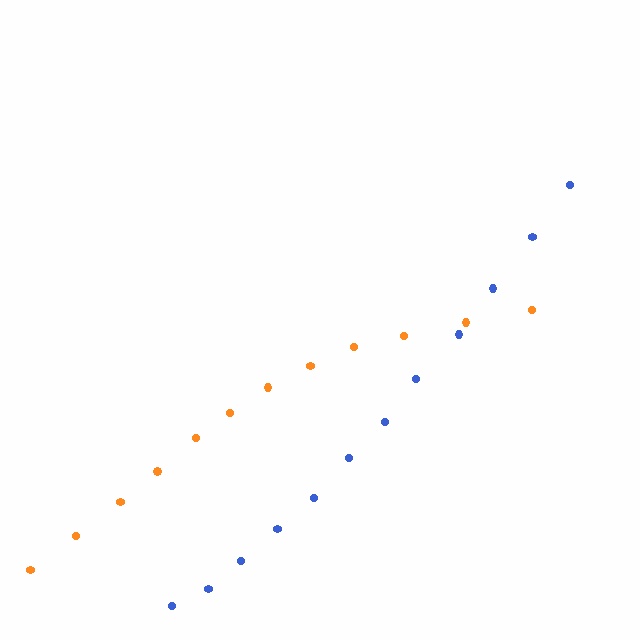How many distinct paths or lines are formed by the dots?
There are 2 distinct paths.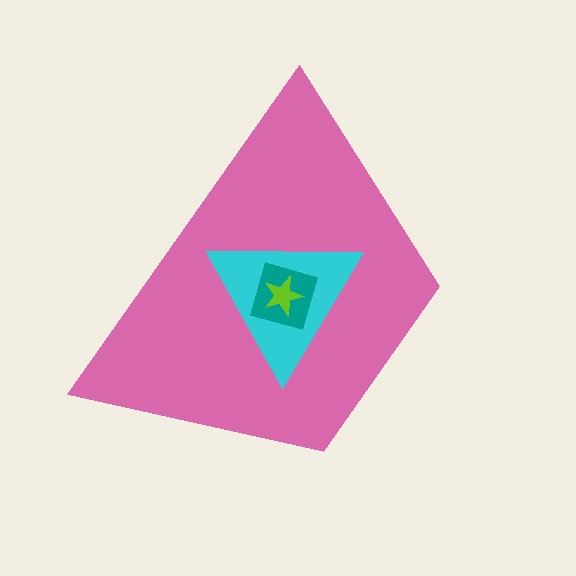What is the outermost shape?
The pink trapezoid.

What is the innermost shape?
The lime star.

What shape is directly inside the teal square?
The lime star.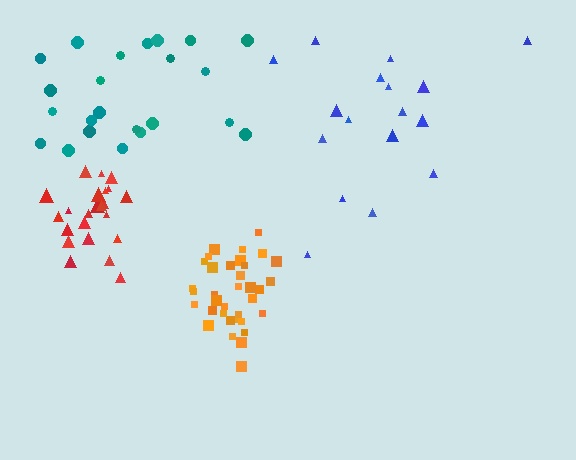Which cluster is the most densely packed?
Orange.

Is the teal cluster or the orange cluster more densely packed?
Orange.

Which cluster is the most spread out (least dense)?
Blue.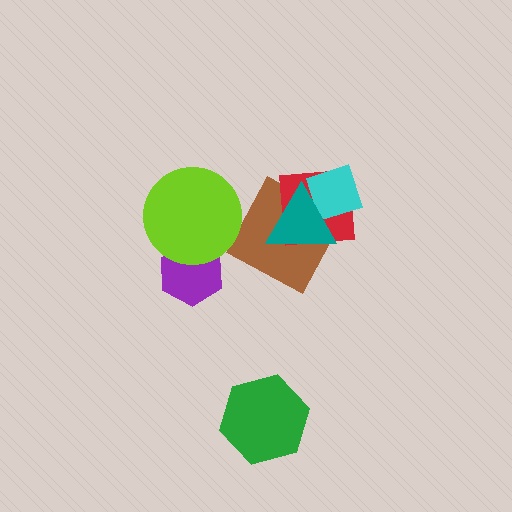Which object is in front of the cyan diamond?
The teal triangle is in front of the cyan diamond.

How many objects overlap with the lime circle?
1 object overlaps with the lime circle.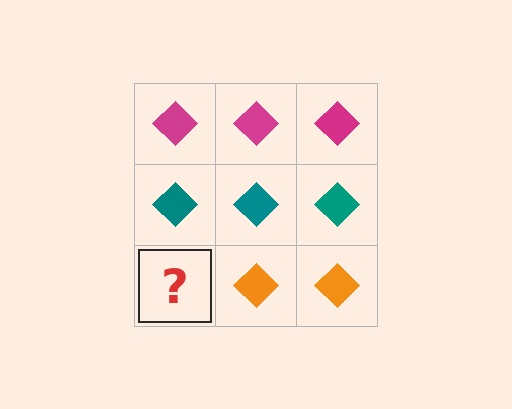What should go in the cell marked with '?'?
The missing cell should contain an orange diamond.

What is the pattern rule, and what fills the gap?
The rule is that each row has a consistent color. The gap should be filled with an orange diamond.